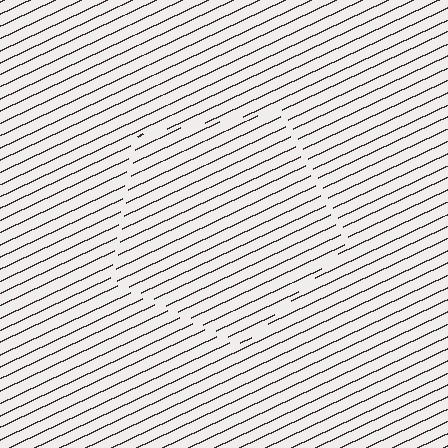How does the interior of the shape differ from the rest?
The interior of the shape contains the same grating, shifted by half a period — the contour is defined by the phase discontinuity where line-ends from the inner and outer gratings abut.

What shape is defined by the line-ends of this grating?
An illusory pentagon. The interior of the shape contains the same grating, shifted by half a period — the contour is defined by the phase discontinuity where line-ends from the inner and outer gratings abut.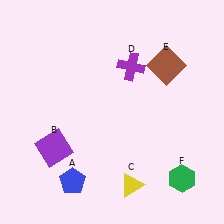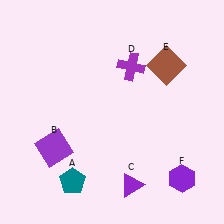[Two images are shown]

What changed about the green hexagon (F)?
In Image 1, F is green. In Image 2, it changed to purple.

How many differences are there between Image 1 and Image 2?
There are 3 differences between the two images.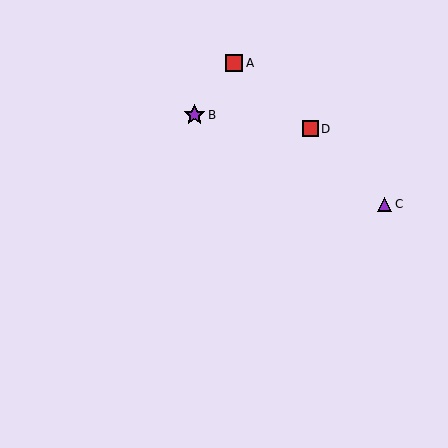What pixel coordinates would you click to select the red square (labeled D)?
Click at (310, 129) to select the red square D.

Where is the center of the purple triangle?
The center of the purple triangle is at (384, 204).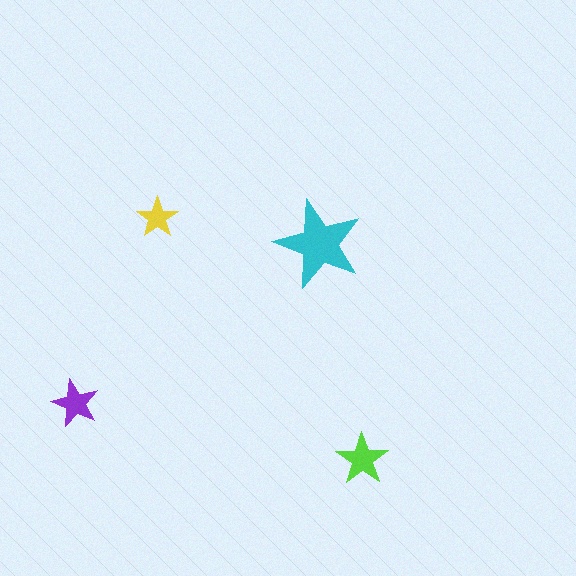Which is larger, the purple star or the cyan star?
The cyan one.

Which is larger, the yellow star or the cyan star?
The cyan one.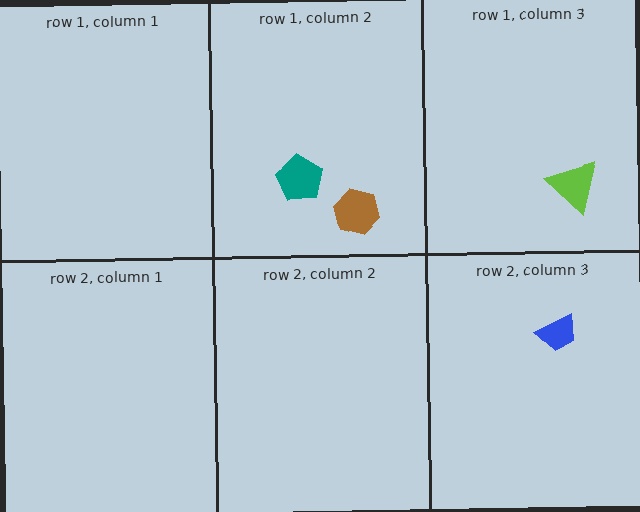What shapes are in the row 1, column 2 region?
The brown hexagon, the teal pentagon.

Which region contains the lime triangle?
The row 1, column 3 region.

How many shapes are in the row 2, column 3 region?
1.